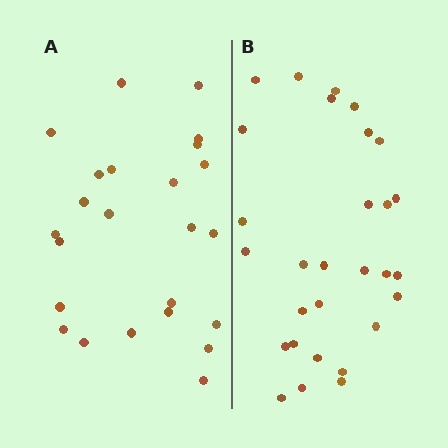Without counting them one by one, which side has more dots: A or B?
Region B (the right region) has more dots.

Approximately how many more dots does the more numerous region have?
Region B has about 5 more dots than region A.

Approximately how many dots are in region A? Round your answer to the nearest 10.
About 20 dots. (The exact count is 24, which rounds to 20.)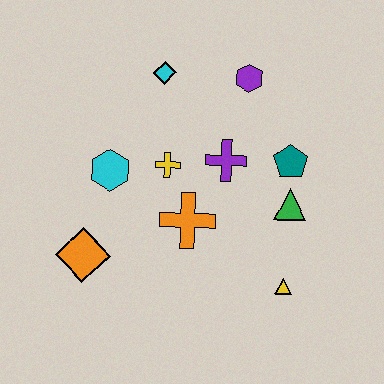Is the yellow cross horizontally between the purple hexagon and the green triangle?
No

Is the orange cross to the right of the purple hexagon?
No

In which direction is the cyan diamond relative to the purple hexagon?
The cyan diamond is to the left of the purple hexagon.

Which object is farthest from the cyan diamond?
The yellow triangle is farthest from the cyan diamond.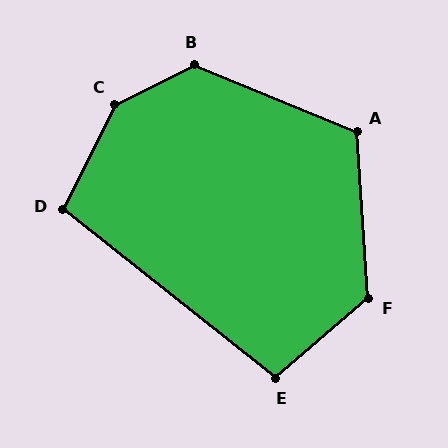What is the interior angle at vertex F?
Approximately 127 degrees (obtuse).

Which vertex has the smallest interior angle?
E, at approximately 101 degrees.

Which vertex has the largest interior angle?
C, at approximately 143 degrees.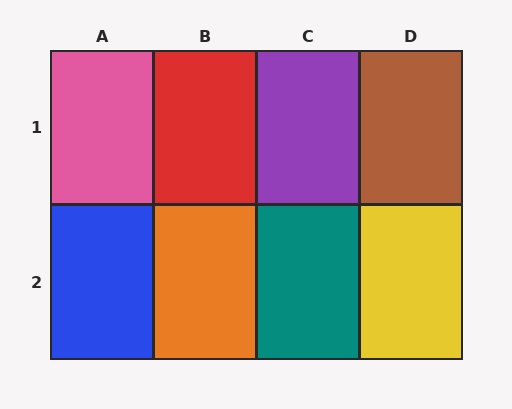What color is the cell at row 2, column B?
Orange.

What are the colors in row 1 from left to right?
Pink, red, purple, brown.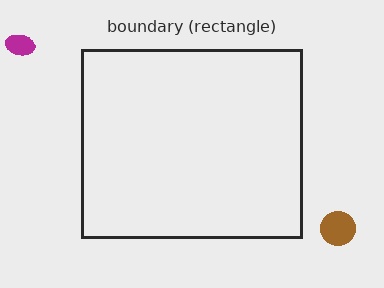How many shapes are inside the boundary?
0 inside, 2 outside.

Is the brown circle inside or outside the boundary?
Outside.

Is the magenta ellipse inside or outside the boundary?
Outside.